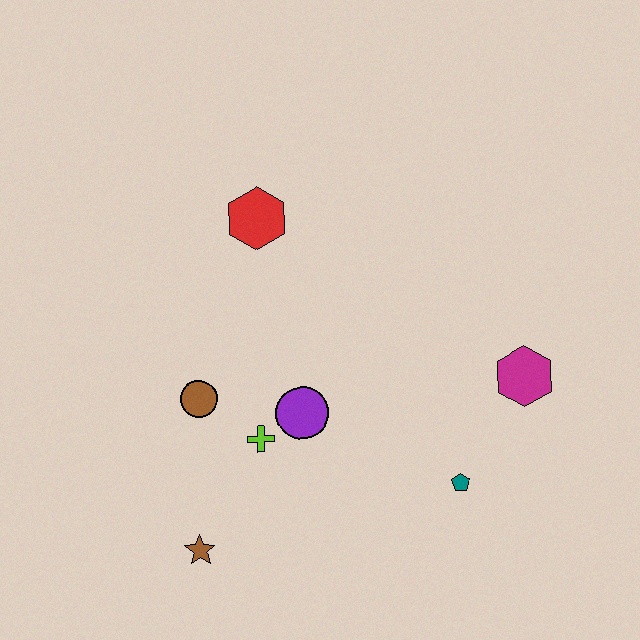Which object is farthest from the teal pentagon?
The red hexagon is farthest from the teal pentagon.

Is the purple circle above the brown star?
Yes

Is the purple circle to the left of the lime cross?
No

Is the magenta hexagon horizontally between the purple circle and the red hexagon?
No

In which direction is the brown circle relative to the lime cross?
The brown circle is to the left of the lime cross.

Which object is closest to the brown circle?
The lime cross is closest to the brown circle.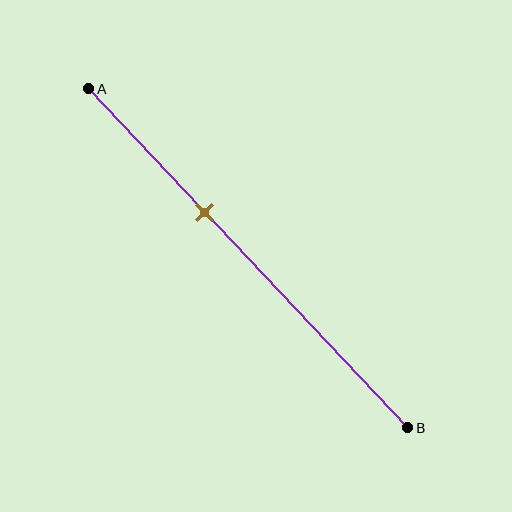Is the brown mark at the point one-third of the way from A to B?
No, the mark is at about 35% from A, not at the 33% one-third point.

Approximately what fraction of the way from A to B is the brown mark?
The brown mark is approximately 35% of the way from A to B.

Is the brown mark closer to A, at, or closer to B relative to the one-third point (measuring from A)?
The brown mark is closer to point B than the one-third point of segment AB.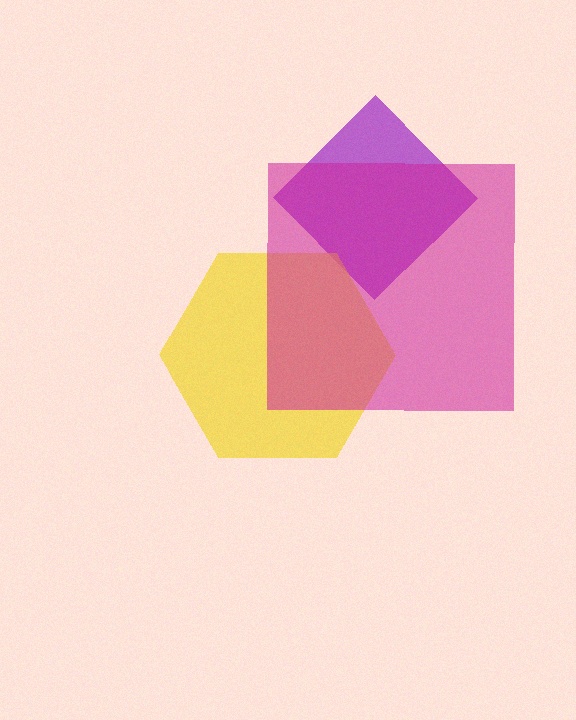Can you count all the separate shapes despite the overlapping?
Yes, there are 3 separate shapes.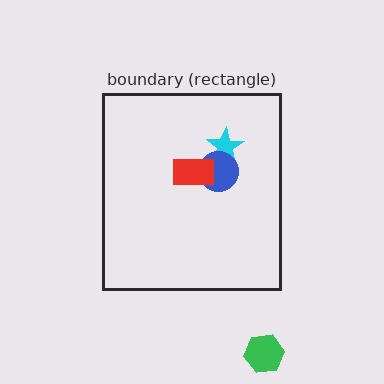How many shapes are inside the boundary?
3 inside, 1 outside.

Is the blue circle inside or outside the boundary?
Inside.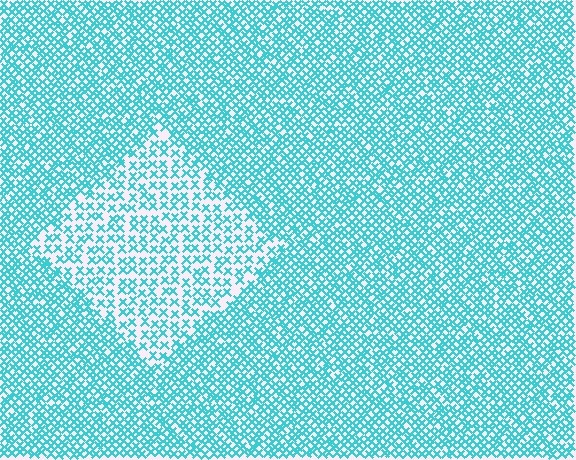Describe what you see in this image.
The image contains small cyan elements arranged at two different densities. A diamond-shaped region is visible where the elements are less densely packed than the surrounding area.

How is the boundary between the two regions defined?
The boundary is defined by a change in element density (approximately 1.9x ratio). All elements are the same color, size, and shape.